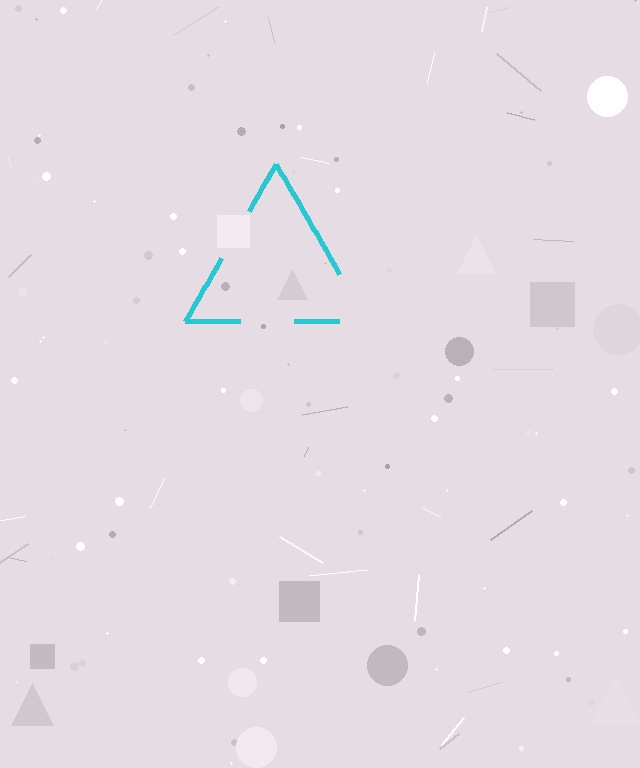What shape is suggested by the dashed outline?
The dashed outline suggests a triangle.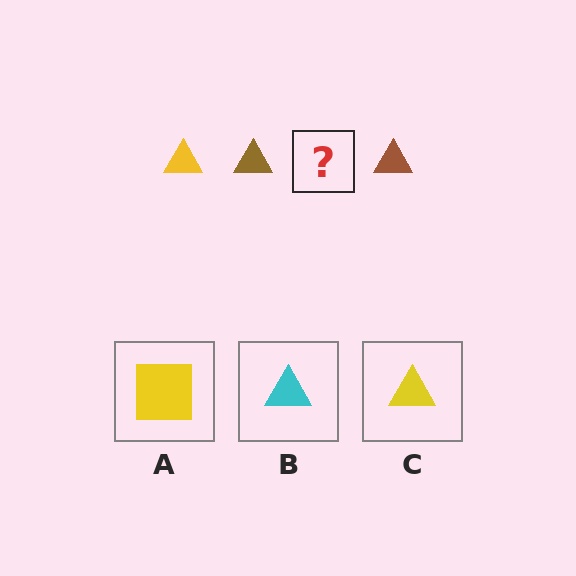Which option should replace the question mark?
Option C.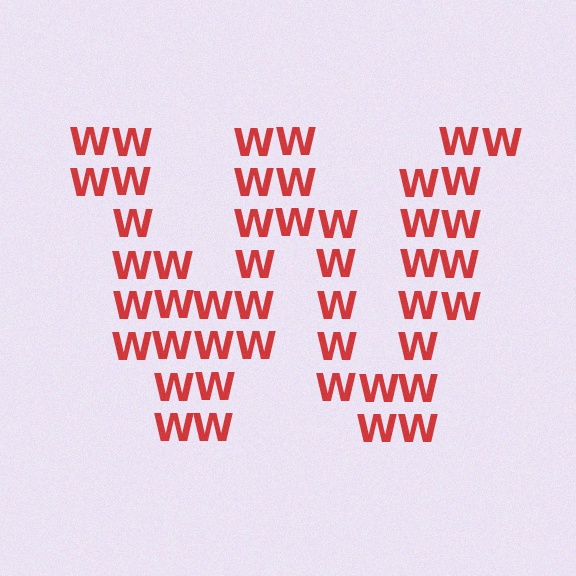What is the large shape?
The large shape is the letter W.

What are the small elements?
The small elements are letter W's.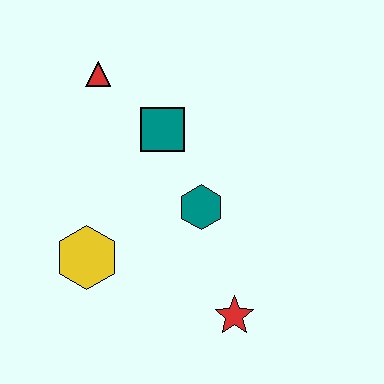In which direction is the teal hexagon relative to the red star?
The teal hexagon is above the red star.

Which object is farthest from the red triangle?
The red star is farthest from the red triangle.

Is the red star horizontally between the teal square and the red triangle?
No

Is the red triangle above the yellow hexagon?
Yes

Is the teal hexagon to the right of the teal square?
Yes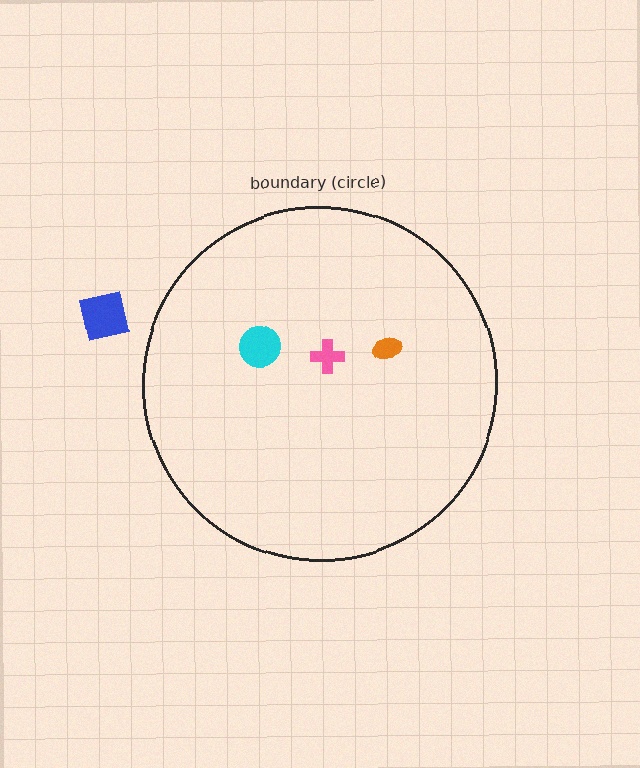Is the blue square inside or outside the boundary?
Outside.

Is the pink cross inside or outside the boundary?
Inside.